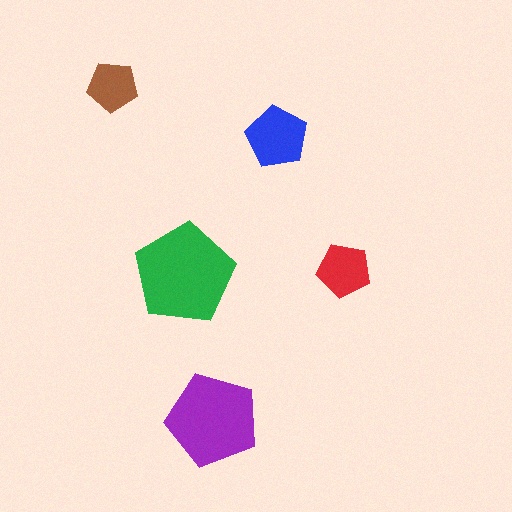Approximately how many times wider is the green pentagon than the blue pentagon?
About 1.5 times wider.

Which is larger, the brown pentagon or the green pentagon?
The green one.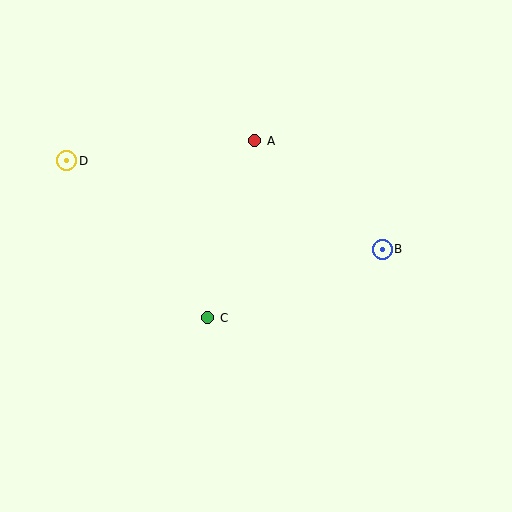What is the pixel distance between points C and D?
The distance between C and D is 211 pixels.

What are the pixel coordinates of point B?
Point B is at (382, 250).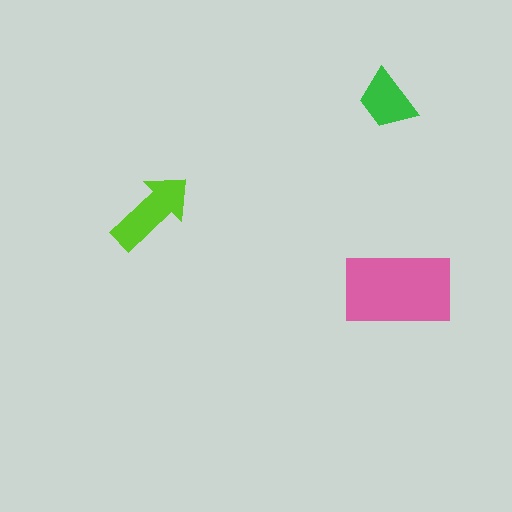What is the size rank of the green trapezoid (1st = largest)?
3rd.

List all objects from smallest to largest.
The green trapezoid, the lime arrow, the pink rectangle.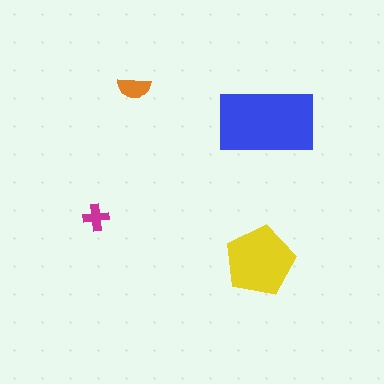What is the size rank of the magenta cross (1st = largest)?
4th.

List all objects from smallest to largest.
The magenta cross, the orange semicircle, the yellow pentagon, the blue rectangle.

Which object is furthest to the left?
The magenta cross is leftmost.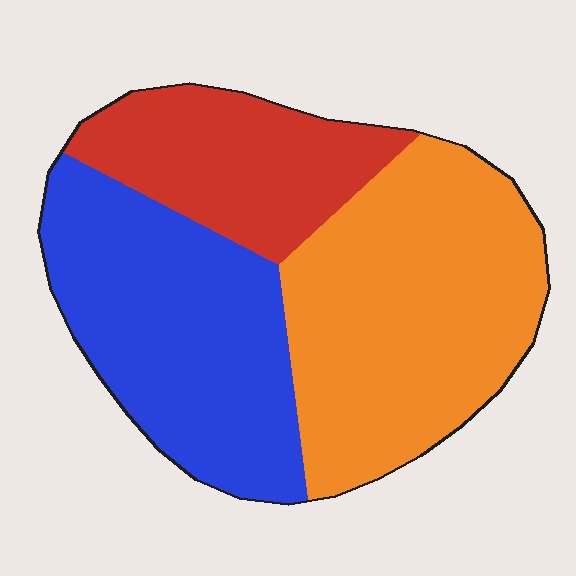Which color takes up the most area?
Orange, at roughly 40%.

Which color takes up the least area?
Red, at roughly 20%.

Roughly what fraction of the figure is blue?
Blue takes up between a third and a half of the figure.